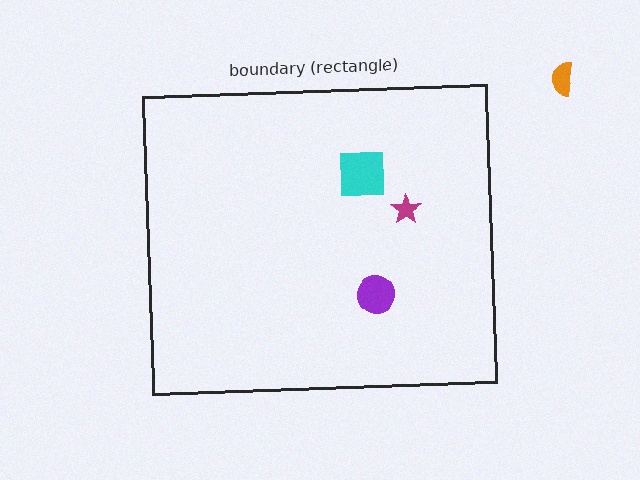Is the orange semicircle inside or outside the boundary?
Outside.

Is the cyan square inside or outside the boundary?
Inside.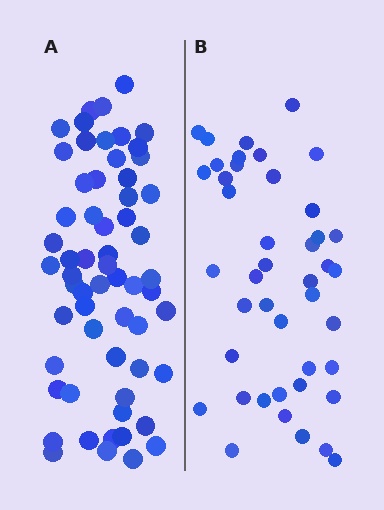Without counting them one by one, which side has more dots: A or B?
Region A (the left region) has more dots.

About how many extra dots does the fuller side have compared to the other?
Region A has approximately 15 more dots than region B.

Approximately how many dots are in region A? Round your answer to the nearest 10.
About 60 dots.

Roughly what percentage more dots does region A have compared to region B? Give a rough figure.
About 40% more.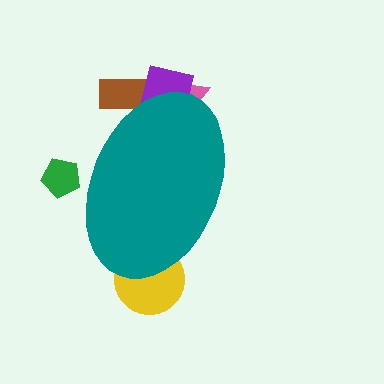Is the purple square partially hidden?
Yes, the purple square is partially hidden behind the teal ellipse.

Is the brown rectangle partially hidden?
Yes, the brown rectangle is partially hidden behind the teal ellipse.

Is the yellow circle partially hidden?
Yes, the yellow circle is partially hidden behind the teal ellipse.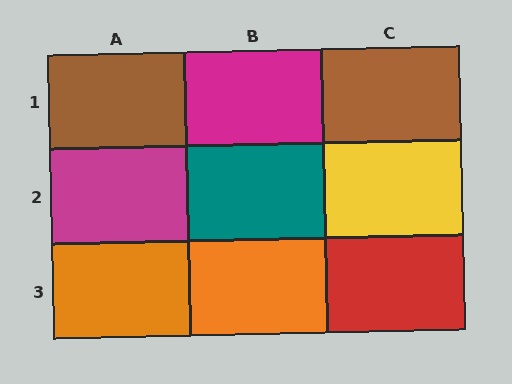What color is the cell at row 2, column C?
Yellow.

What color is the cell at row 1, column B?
Magenta.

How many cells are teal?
1 cell is teal.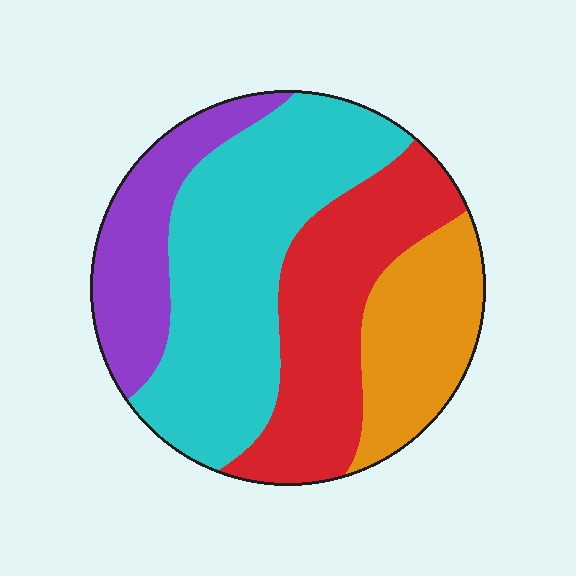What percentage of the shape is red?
Red covers around 25% of the shape.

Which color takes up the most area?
Cyan, at roughly 40%.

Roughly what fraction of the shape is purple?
Purple takes up about one sixth (1/6) of the shape.